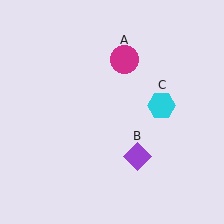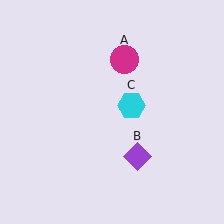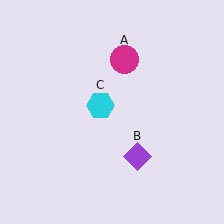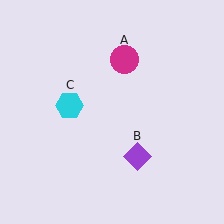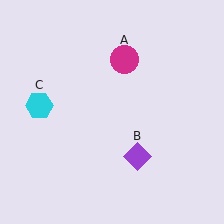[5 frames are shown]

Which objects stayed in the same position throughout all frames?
Magenta circle (object A) and purple diamond (object B) remained stationary.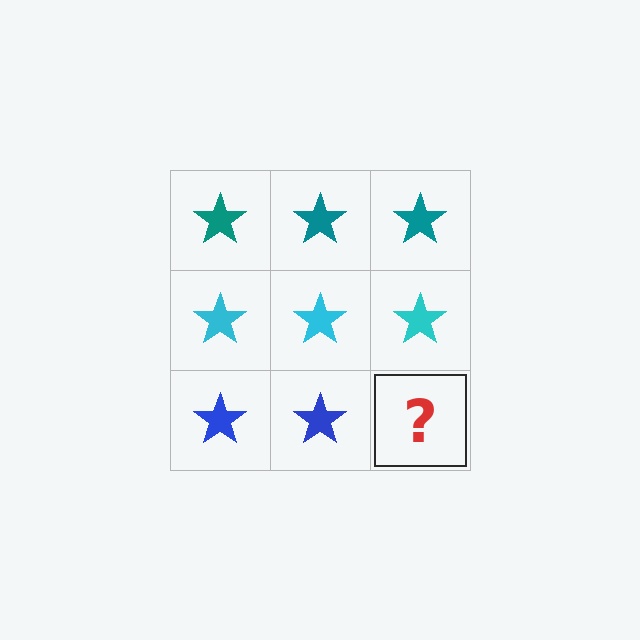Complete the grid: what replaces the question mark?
The question mark should be replaced with a blue star.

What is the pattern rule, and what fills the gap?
The rule is that each row has a consistent color. The gap should be filled with a blue star.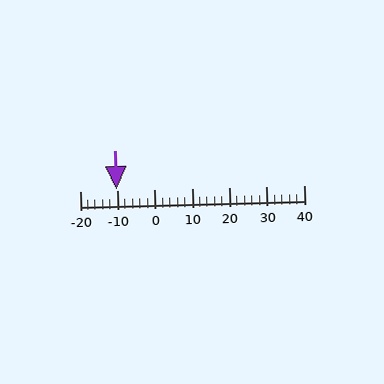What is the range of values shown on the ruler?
The ruler shows values from -20 to 40.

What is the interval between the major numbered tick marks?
The major tick marks are spaced 10 units apart.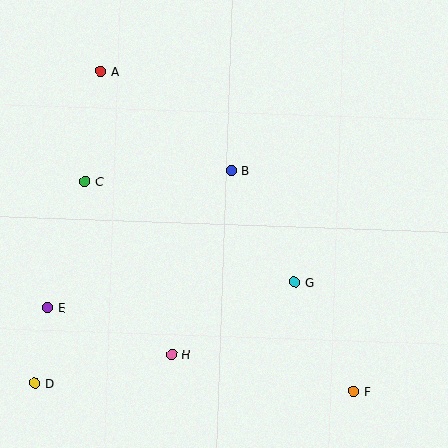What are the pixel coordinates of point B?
Point B is at (231, 171).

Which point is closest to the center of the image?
Point B at (231, 171) is closest to the center.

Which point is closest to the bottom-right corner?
Point F is closest to the bottom-right corner.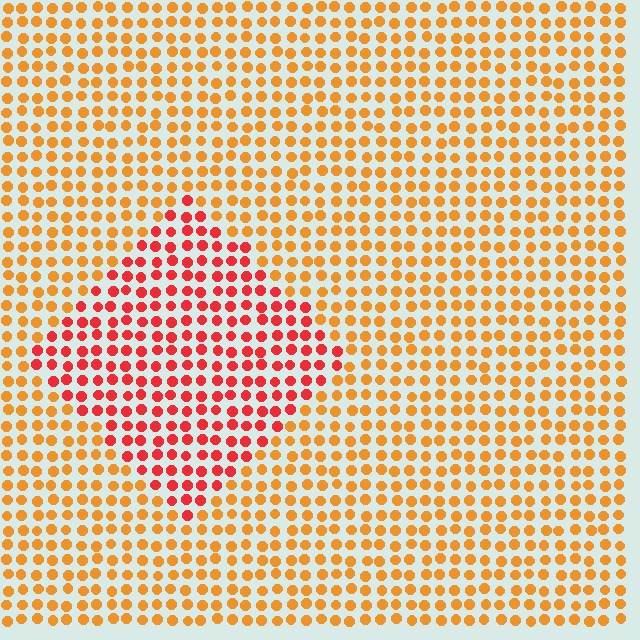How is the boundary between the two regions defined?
The boundary is defined purely by a slight shift in hue (about 36 degrees). Spacing, size, and orientation are identical on both sides.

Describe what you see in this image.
The image is filled with small orange elements in a uniform arrangement. A diamond-shaped region is visible where the elements are tinted to a slightly different hue, forming a subtle color boundary.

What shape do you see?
I see a diamond.